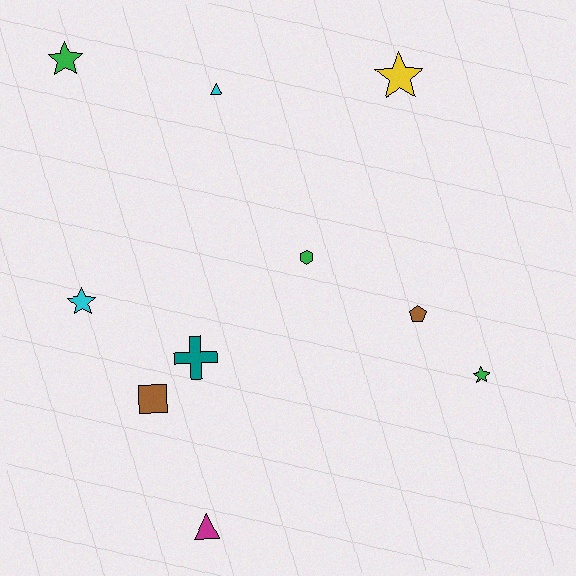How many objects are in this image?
There are 10 objects.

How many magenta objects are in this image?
There is 1 magenta object.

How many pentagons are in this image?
There is 1 pentagon.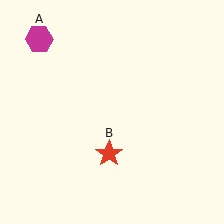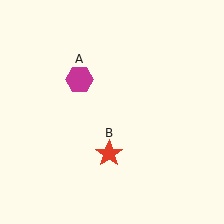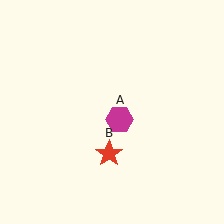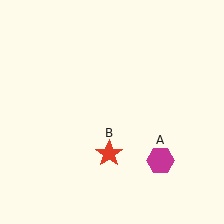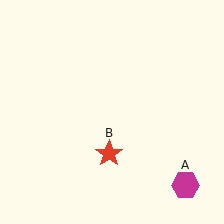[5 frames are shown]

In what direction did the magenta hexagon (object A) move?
The magenta hexagon (object A) moved down and to the right.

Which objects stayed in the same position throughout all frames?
Red star (object B) remained stationary.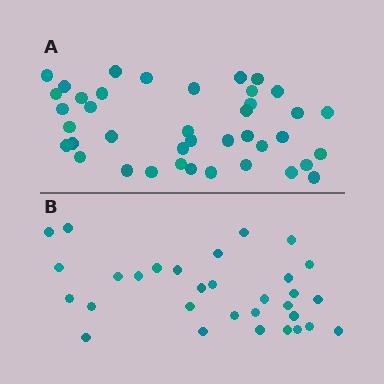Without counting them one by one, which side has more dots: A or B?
Region A (the top region) has more dots.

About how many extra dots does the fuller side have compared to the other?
Region A has roughly 8 or so more dots than region B.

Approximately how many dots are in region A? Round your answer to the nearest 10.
About 40 dots.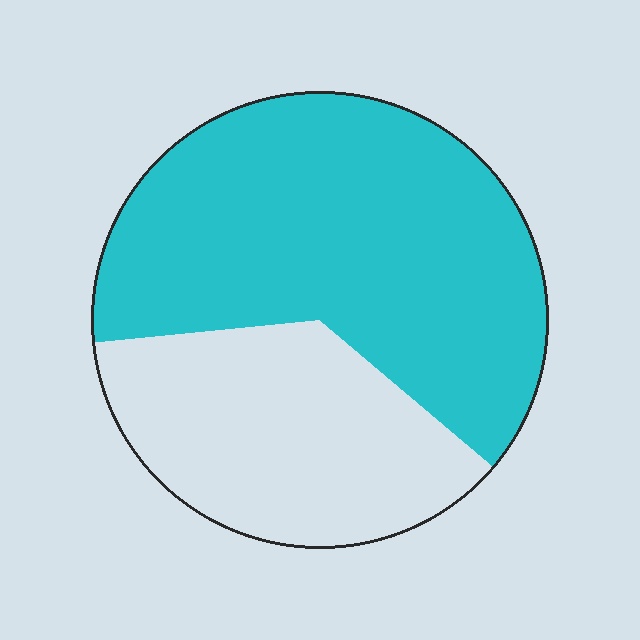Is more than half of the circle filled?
Yes.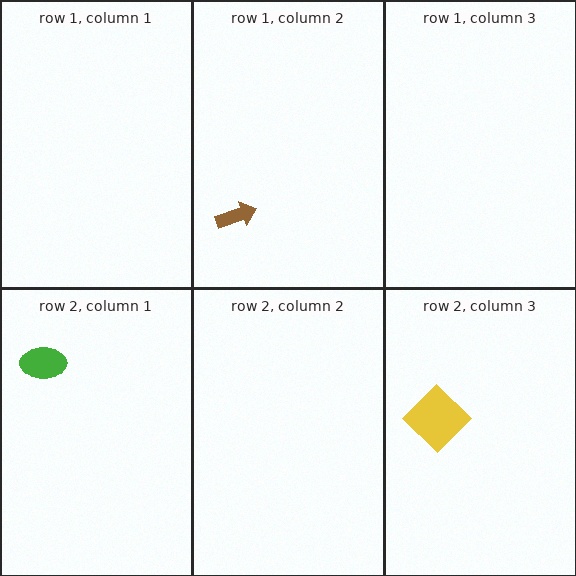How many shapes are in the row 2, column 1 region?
1.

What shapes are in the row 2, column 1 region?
The green ellipse.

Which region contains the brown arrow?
The row 1, column 2 region.